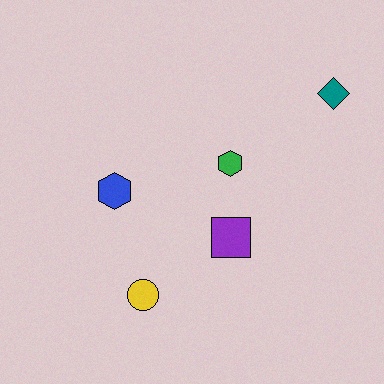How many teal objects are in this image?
There is 1 teal object.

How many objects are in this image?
There are 5 objects.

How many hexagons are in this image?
There are 2 hexagons.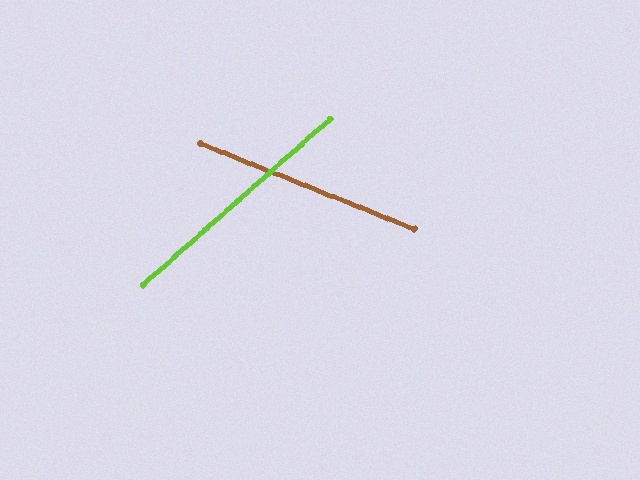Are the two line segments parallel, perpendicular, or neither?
Neither parallel nor perpendicular — they differ by about 63°.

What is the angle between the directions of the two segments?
Approximately 63 degrees.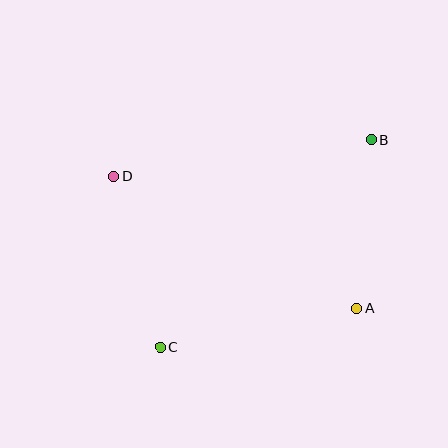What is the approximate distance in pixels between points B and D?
The distance between B and D is approximately 259 pixels.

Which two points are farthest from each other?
Points B and C are farthest from each other.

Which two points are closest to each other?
Points A and B are closest to each other.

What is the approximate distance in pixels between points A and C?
The distance between A and C is approximately 201 pixels.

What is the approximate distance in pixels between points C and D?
The distance between C and D is approximately 177 pixels.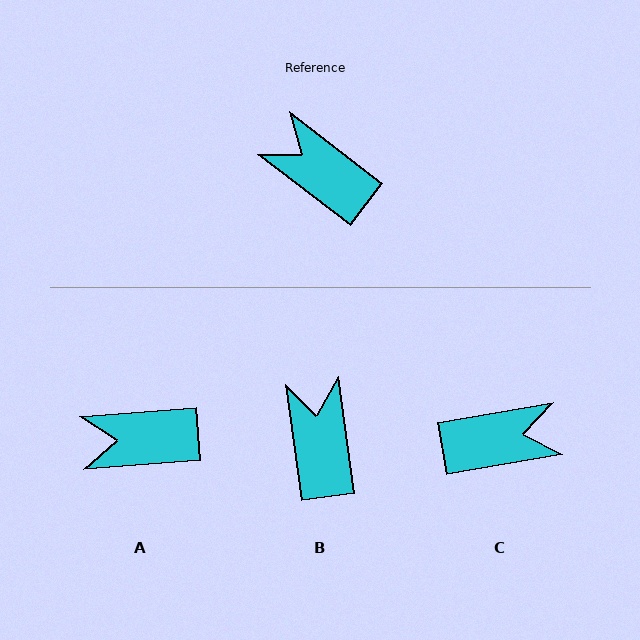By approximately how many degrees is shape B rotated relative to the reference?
Approximately 45 degrees clockwise.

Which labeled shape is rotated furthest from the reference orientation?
C, about 133 degrees away.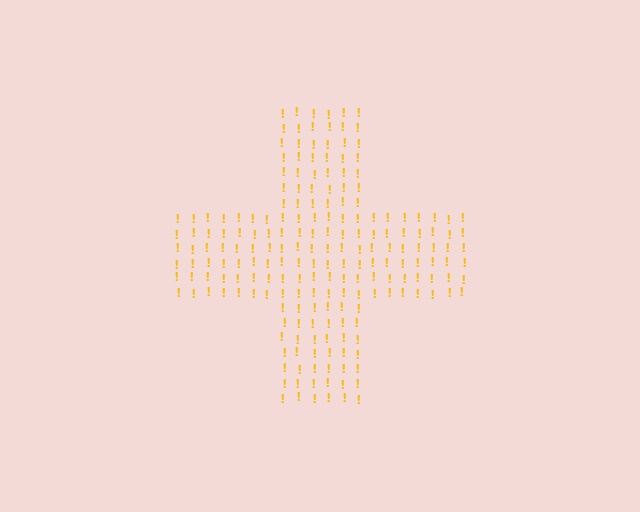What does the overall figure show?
The overall figure shows a cross.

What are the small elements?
The small elements are exclamation marks.